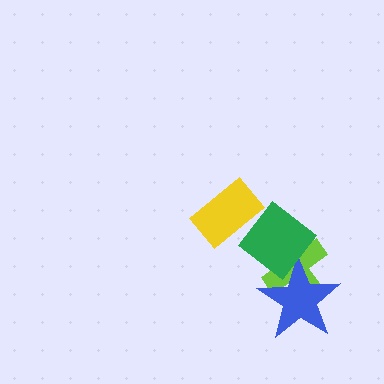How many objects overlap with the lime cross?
2 objects overlap with the lime cross.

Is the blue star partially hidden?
Yes, it is partially covered by another shape.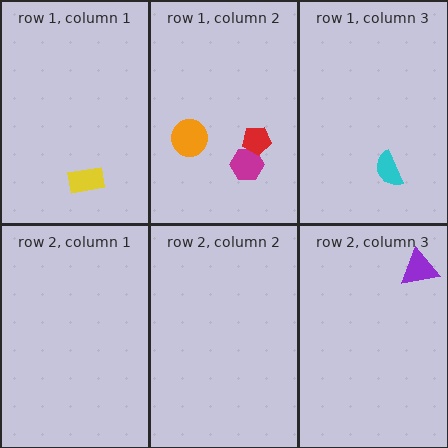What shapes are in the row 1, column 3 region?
The cyan semicircle.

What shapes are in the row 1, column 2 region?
The magenta hexagon, the red pentagon, the orange circle.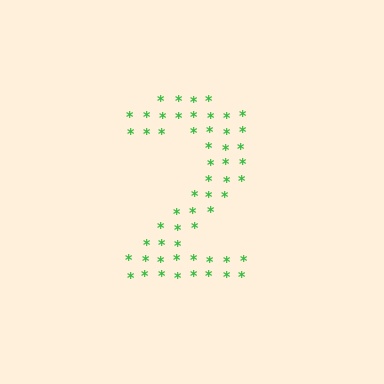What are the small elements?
The small elements are asterisks.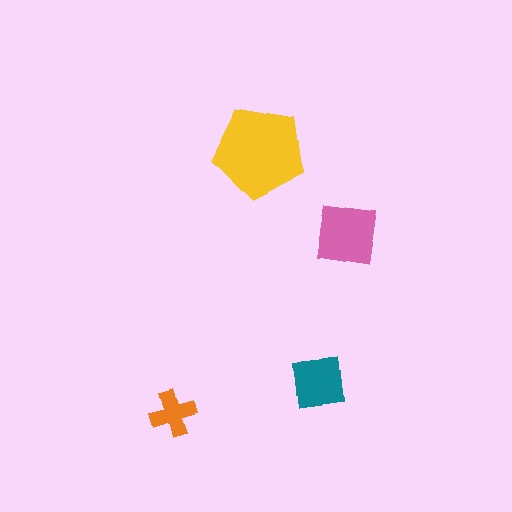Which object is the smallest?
The orange cross.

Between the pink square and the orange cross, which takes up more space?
The pink square.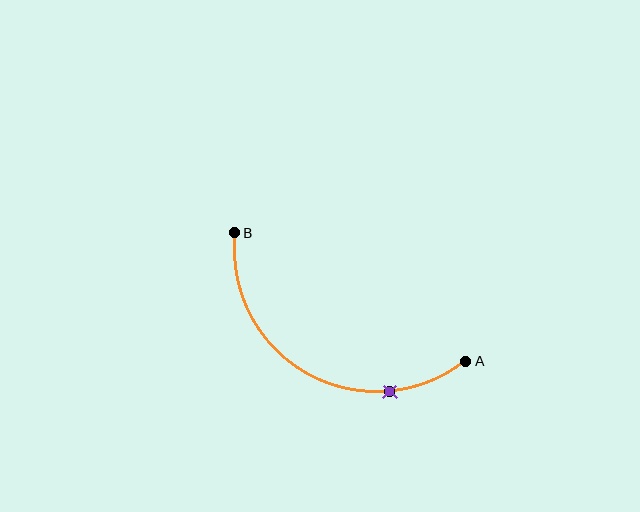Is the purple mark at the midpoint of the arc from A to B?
No. The purple mark lies on the arc but is closer to endpoint A. The arc midpoint would be at the point on the curve equidistant along the arc from both A and B.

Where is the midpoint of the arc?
The arc midpoint is the point on the curve farthest from the straight line joining A and B. It sits below that line.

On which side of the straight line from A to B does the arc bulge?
The arc bulges below the straight line connecting A and B.